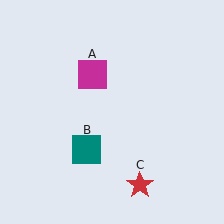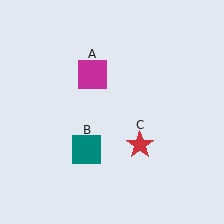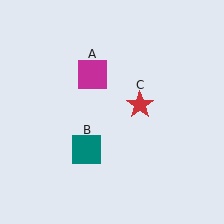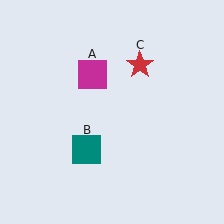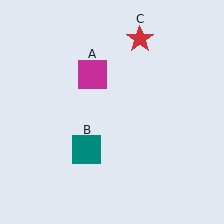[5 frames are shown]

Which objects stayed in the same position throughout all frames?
Magenta square (object A) and teal square (object B) remained stationary.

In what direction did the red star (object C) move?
The red star (object C) moved up.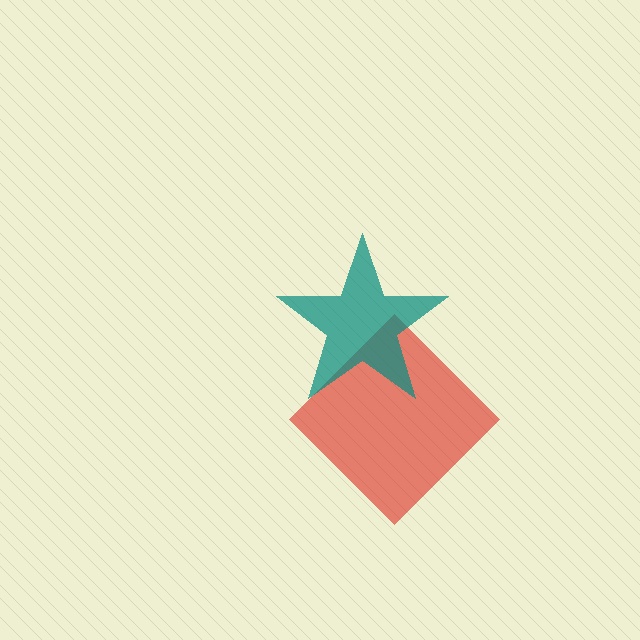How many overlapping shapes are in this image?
There are 2 overlapping shapes in the image.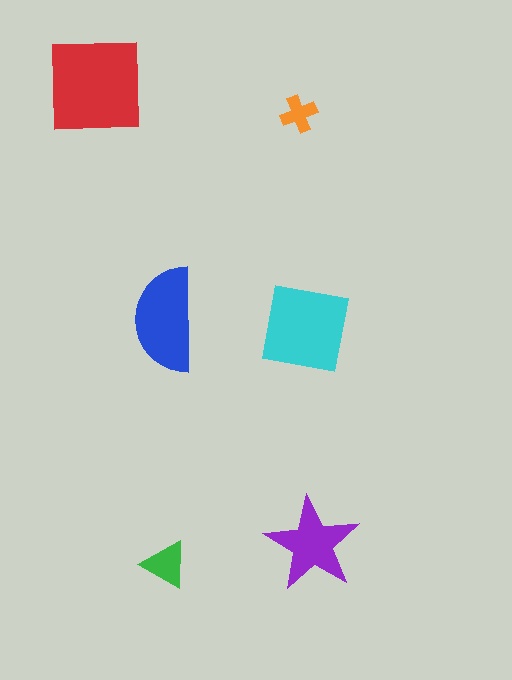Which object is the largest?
The red square.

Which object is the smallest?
The orange cross.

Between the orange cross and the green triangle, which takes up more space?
The green triangle.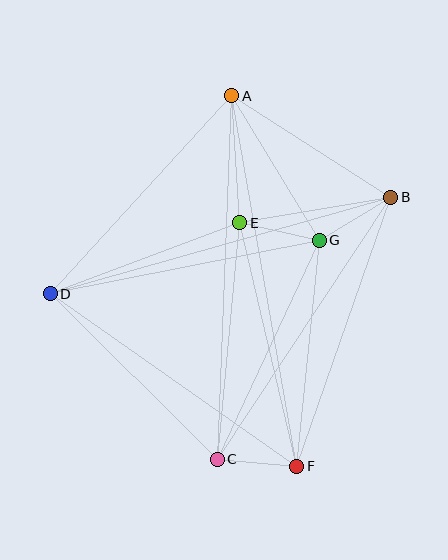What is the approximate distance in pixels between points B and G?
The distance between B and G is approximately 84 pixels.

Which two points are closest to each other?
Points C and F are closest to each other.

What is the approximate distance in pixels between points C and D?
The distance between C and D is approximately 235 pixels.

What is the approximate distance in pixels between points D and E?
The distance between D and E is approximately 203 pixels.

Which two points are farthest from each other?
Points A and F are farthest from each other.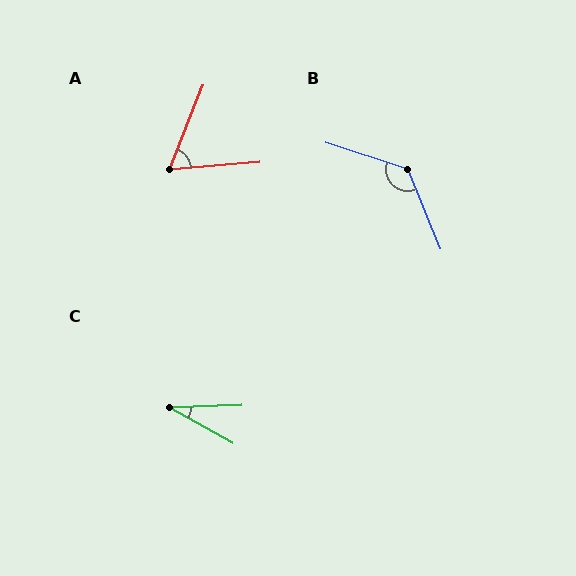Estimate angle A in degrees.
Approximately 63 degrees.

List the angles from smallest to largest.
C (31°), A (63°), B (130°).